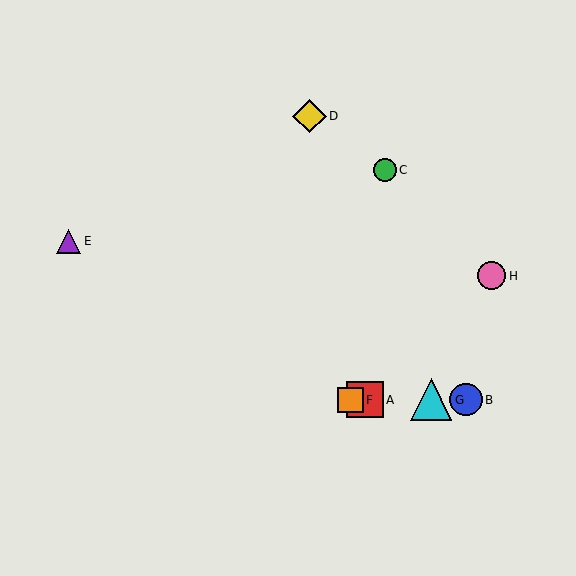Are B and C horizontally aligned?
No, B is at y≈400 and C is at y≈170.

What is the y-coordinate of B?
Object B is at y≈400.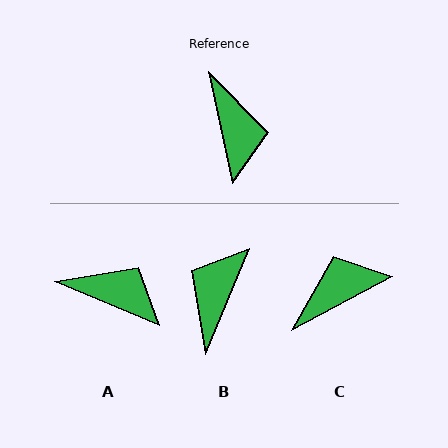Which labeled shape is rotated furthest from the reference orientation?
B, about 145 degrees away.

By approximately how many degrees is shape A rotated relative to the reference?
Approximately 55 degrees counter-clockwise.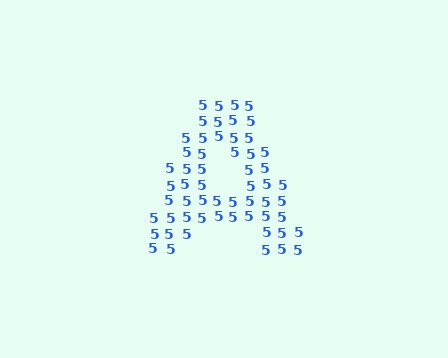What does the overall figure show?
The overall figure shows the letter A.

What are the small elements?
The small elements are digit 5's.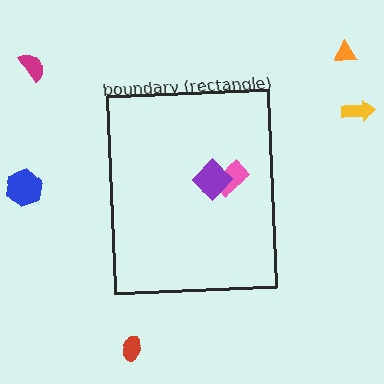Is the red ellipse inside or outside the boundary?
Outside.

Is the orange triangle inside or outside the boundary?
Outside.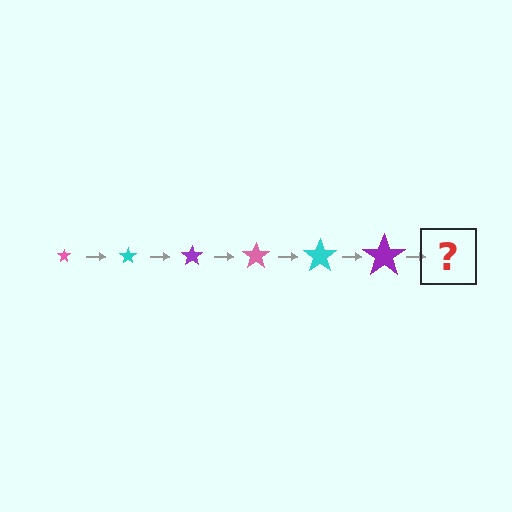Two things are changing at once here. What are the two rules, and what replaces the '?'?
The two rules are that the star grows larger each step and the color cycles through pink, cyan, and purple. The '?' should be a pink star, larger than the previous one.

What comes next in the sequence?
The next element should be a pink star, larger than the previous one.